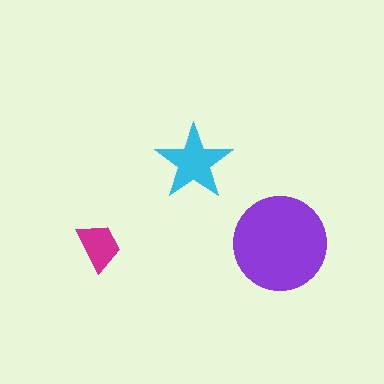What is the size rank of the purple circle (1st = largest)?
1st.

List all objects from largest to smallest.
The purple circle, the cyan star, the magenta trapezoid.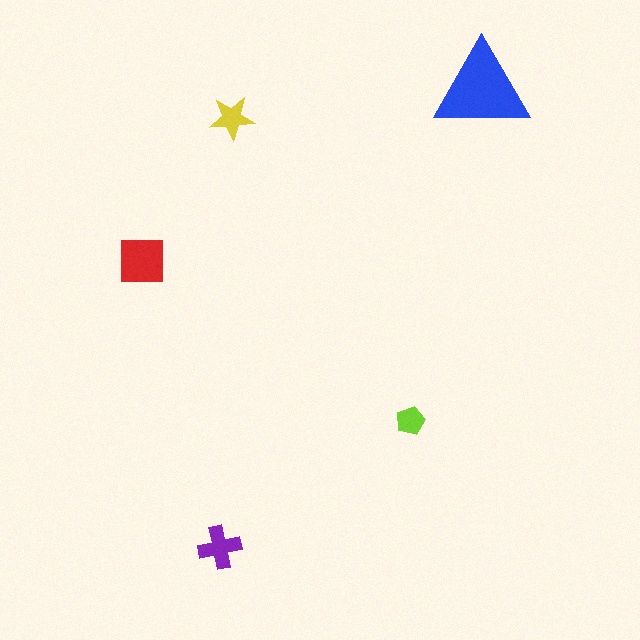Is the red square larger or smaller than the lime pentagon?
Larger.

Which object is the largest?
The blue triangle.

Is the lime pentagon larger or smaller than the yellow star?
Smaller.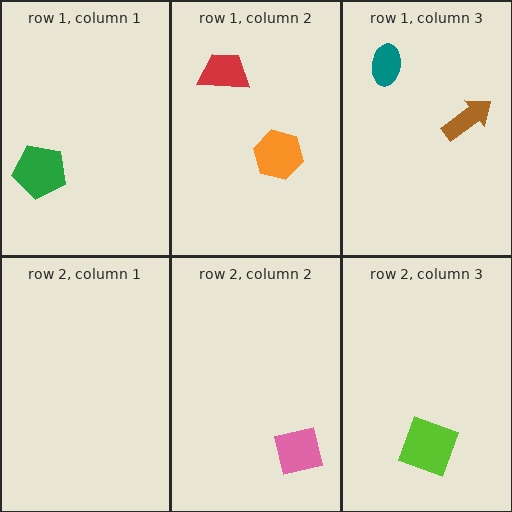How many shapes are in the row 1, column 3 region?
2.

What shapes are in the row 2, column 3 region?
The lime square.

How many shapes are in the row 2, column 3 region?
1.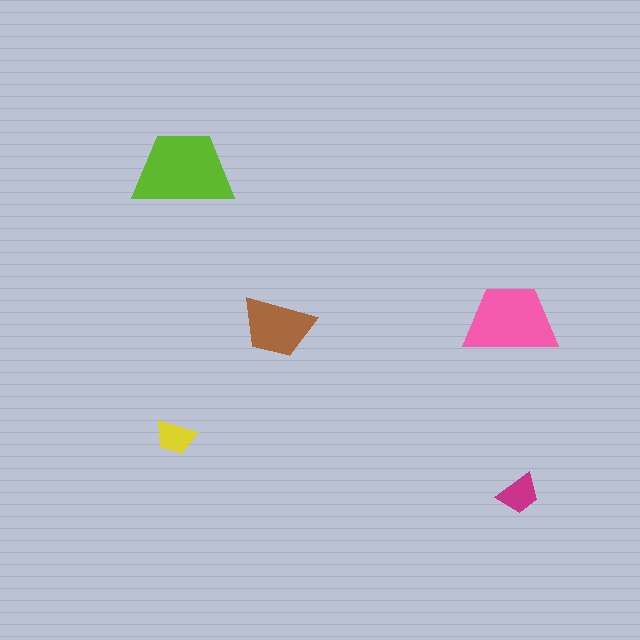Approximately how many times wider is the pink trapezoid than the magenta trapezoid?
About 2 times wider.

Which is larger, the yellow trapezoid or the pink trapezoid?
The pink one.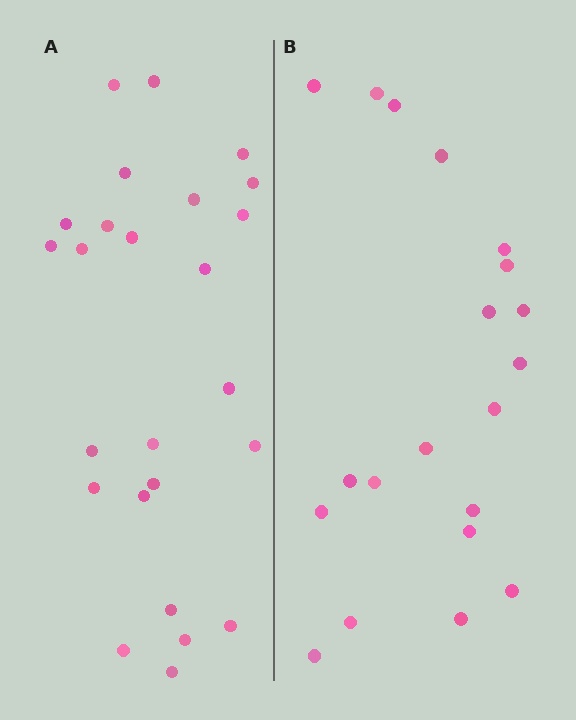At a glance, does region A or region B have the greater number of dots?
Region A (the left region) has more dots.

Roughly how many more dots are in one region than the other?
Region A has about 5 more dots than region B.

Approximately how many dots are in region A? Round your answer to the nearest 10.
About 20 dots. (The exact count is 25, which rounds to 20.)